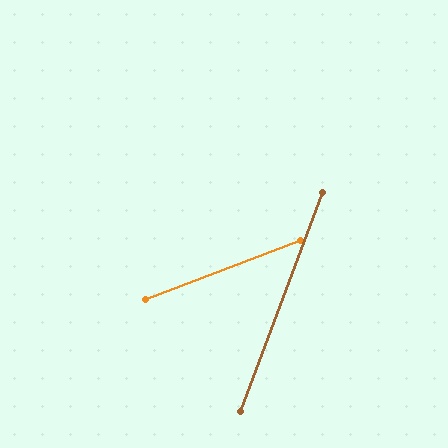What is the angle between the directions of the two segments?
Approximately 49 degrees.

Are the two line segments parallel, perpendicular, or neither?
Neither parallel nor perpendicular — they differ by about 49°.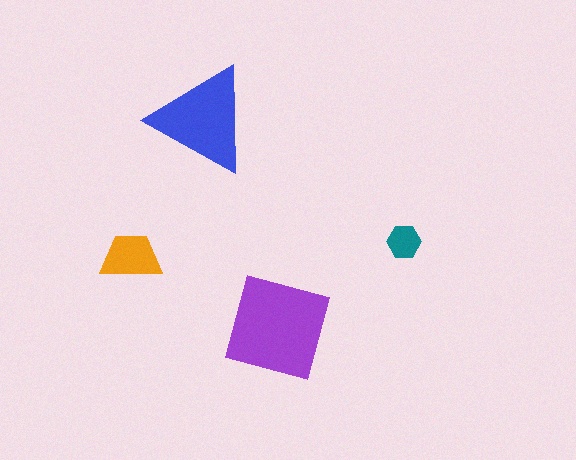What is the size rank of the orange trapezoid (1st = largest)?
3rd.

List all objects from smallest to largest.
The teal hexagon, the orange trapezoid, the blue triangle, the purple diamond.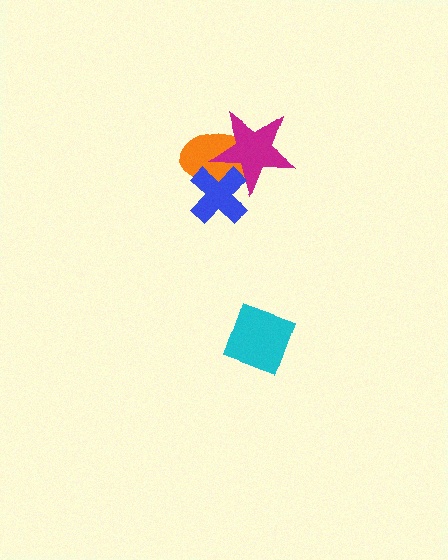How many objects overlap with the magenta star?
2 objects overlap with the magenta star.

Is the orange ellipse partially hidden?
Yes, it is partially covered by another shape.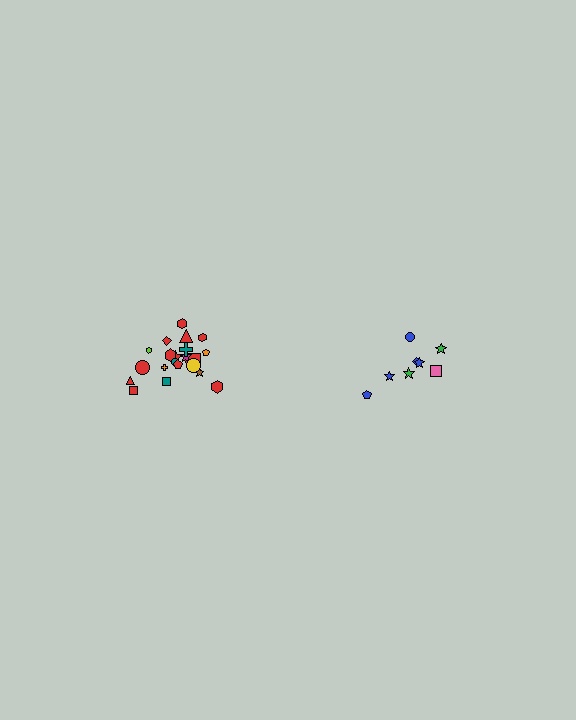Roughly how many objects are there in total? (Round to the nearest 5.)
Roughly 30 objects in total.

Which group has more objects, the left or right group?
The left group.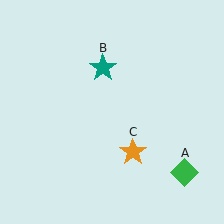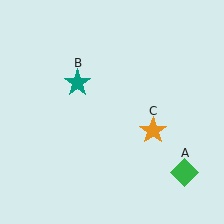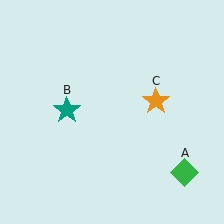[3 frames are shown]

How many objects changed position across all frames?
2 objects changed position: teal star (object B), orange star (object C).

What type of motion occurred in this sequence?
The teal star (object B), orange star (object C) rotated counterclockwise around the center of the scene.